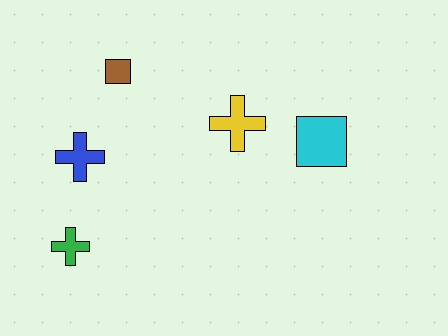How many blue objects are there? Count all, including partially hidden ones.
There is 1 blue object.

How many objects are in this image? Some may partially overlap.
There are 5 objects.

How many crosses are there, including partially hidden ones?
There are 3 crosses.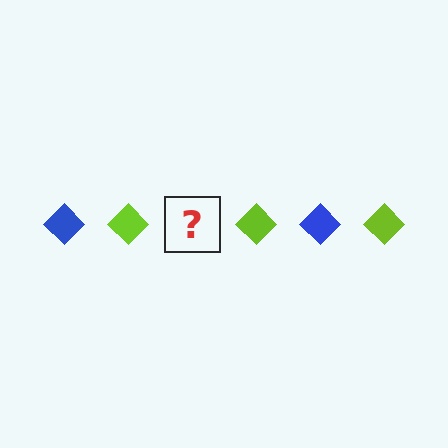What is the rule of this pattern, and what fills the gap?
The rule is that the pattern cycles through blue, lime diamonds. The gap should be filled with a blue diamond.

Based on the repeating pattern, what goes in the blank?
The blank should be a blue diamond.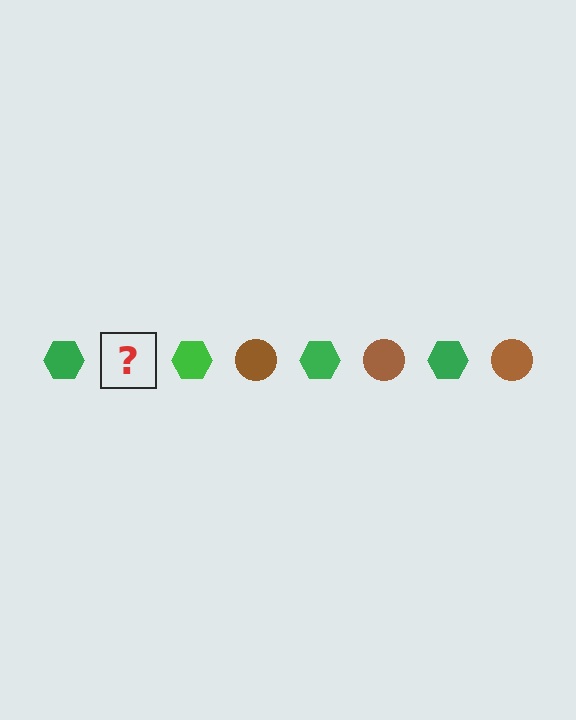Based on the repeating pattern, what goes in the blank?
The blank should be a brown circle.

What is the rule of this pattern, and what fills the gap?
The rule is that the pattern alternates between green hexagon and brown circle. The gap should be filled with a brown circle.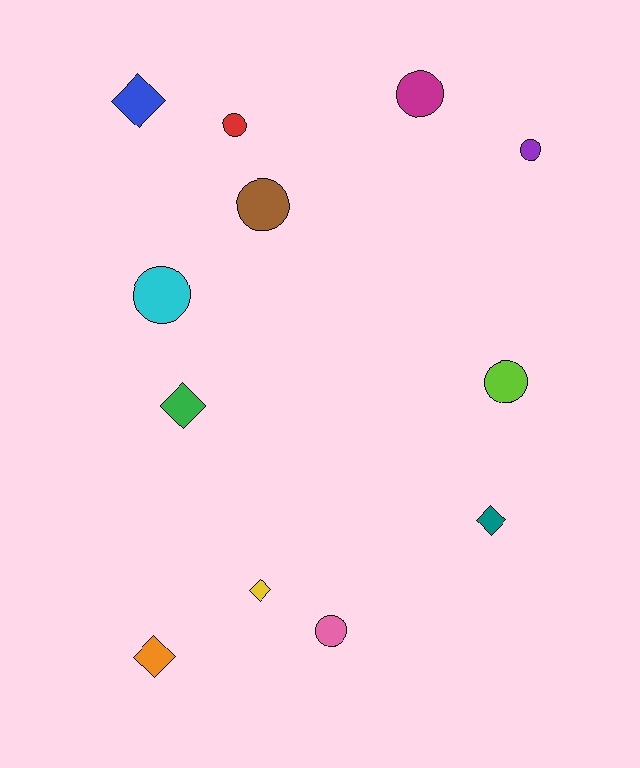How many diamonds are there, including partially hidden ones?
There are 5 diamonds.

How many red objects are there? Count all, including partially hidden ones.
There is 1 red object.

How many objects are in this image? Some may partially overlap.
There are 12 objects.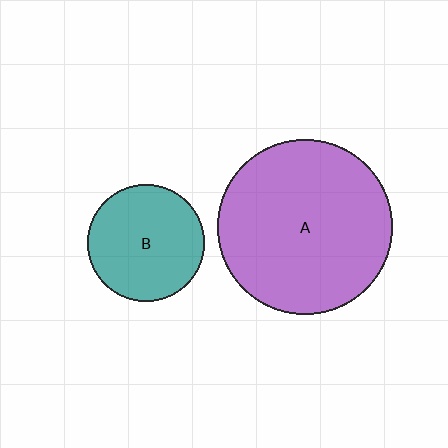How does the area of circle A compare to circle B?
Approximately 2.2 times.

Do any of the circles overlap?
No, none of the circles overlap.